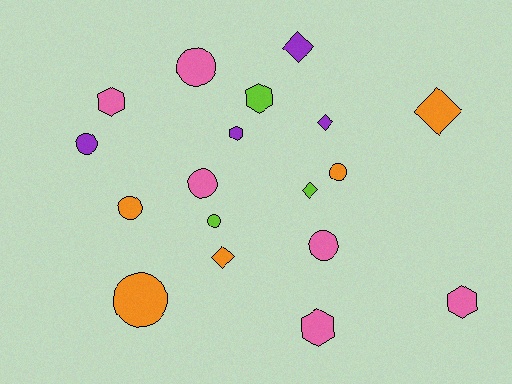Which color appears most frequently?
Pink, with 6 objects.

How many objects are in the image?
There are 18 objects.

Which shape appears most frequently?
Circle, with 8 objects.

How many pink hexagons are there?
There are 3 pink hexagons.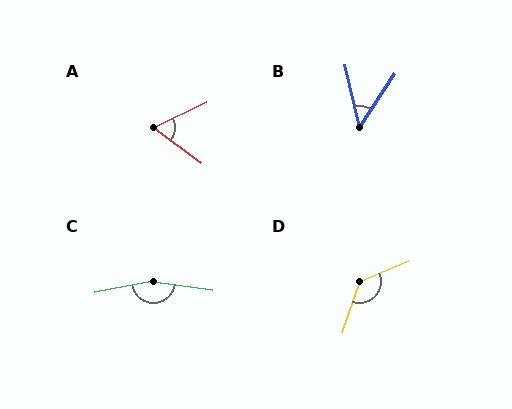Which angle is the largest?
C, at approximately 162 degrees.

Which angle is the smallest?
B, at approximately 46 degrees.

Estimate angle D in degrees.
Approximately 132 degrees.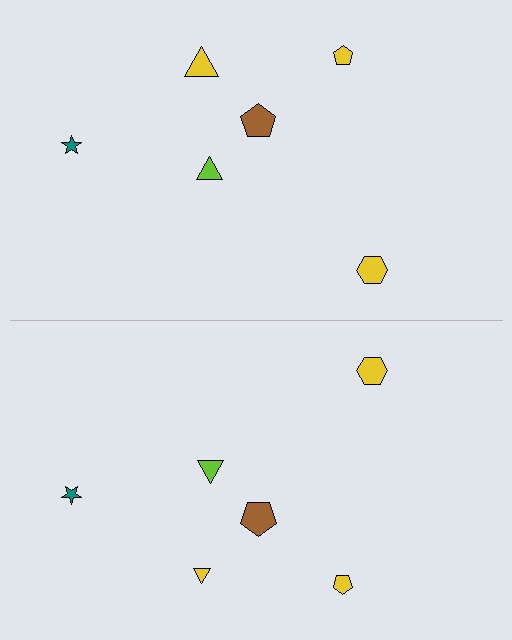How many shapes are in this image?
There are 12 shapes in this image.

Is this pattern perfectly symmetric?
No, the pattern is not perfectly symmetric. The yellow triangle on the bottom side has a different size than its mirror counterpart.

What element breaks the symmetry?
The yellow triangle on the bottom side has a different size than its mirror counterpart.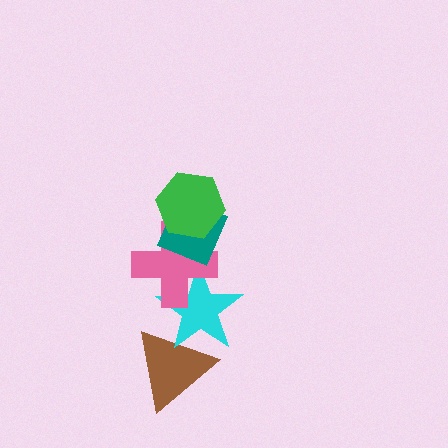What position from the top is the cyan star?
The cyan star is 4th from the top.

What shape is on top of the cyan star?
The pink cross is on top of the cyan star.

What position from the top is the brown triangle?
The brown triangle is 5th from the top.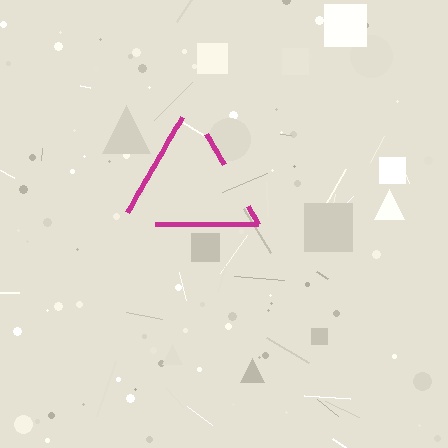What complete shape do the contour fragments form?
The contour fragments form a triangle.